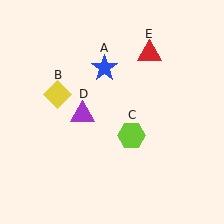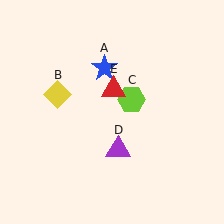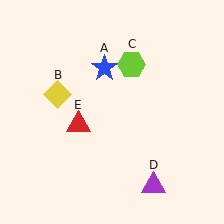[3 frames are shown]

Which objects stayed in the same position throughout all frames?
Blue star (object A) and yellow diamond (object B) remained stationary.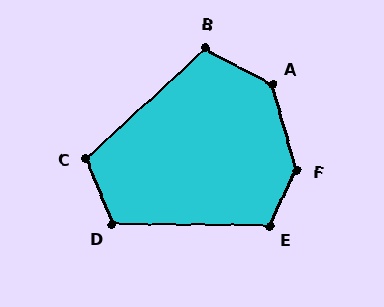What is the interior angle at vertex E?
Approximately 115 degrees (obtuse).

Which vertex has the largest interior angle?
F, at approximately 138 degrees.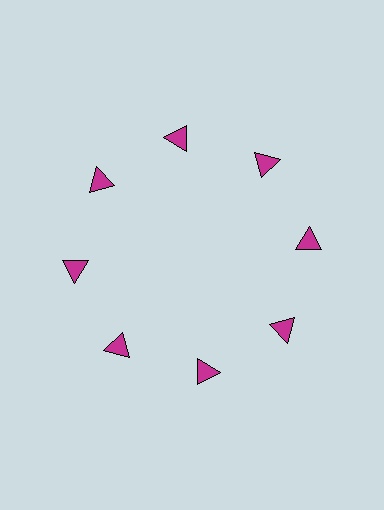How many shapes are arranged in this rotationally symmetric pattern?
There are 8 shapes, arranged in 8 groups of 1.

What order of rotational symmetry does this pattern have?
This pattern has 8-fold rotational symmetry.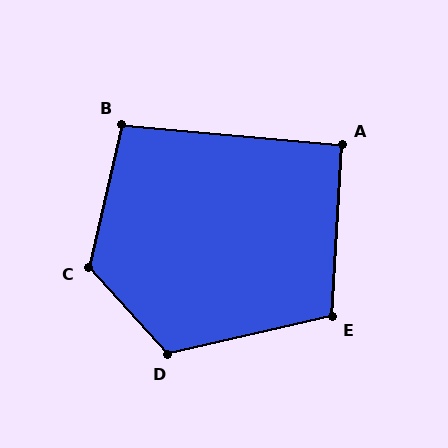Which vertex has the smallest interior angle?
A, at approximately 92 degrees.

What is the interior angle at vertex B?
Approximately 98 degrees (obtuse).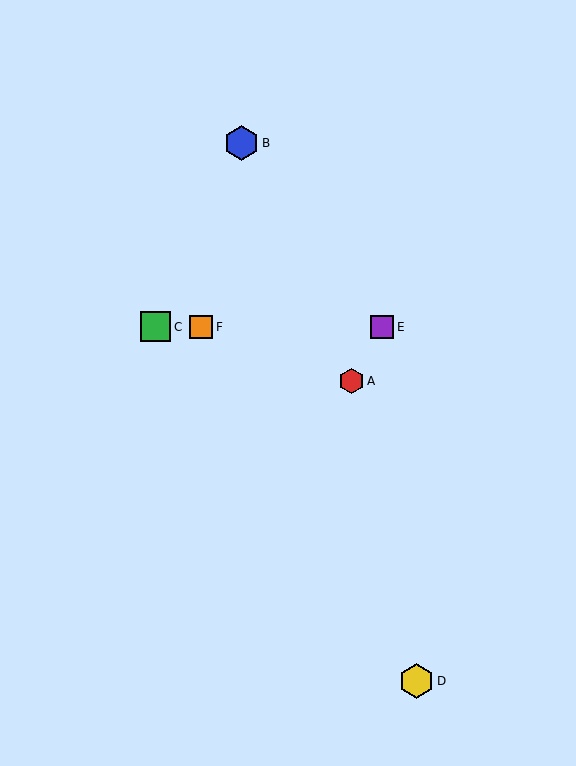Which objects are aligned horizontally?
Objects C, E, F are aligned horizontally.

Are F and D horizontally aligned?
No, F is at y≈327 and D is at y≈681.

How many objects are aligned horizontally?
3 objects (C, E, F) are aligned horizontally.